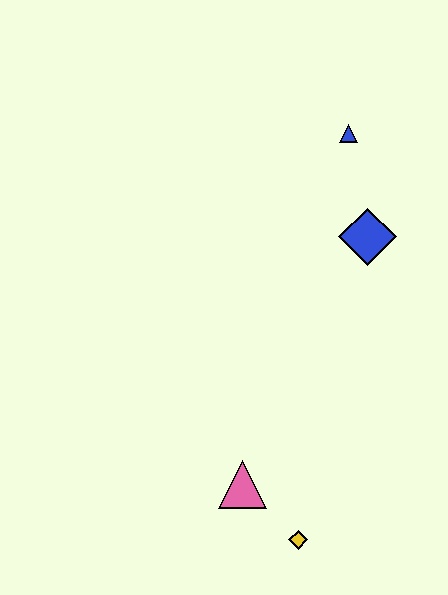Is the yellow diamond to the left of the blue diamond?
Yes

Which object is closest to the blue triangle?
The blue diamond is closest to the blue triangle.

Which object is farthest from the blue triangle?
The yellow diamond is farthest from the blue triangle.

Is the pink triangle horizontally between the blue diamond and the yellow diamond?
No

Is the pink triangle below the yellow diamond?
No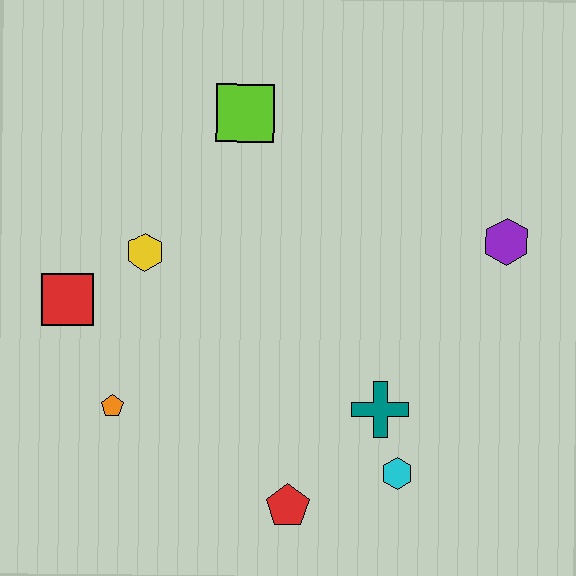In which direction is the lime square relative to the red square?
The lime square is above the red square.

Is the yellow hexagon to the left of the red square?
No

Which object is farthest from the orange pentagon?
The purple hexagon is farthest from the orange pentagon.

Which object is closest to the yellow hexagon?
The red square is closest to the yellow hexagon.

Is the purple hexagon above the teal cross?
Yes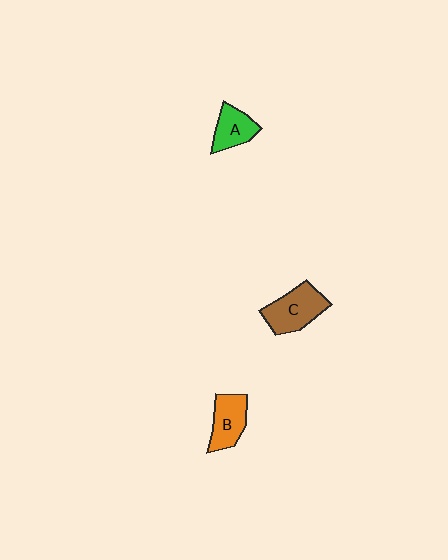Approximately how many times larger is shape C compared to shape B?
Approximately 1.2 times.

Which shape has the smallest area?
Shape A (green).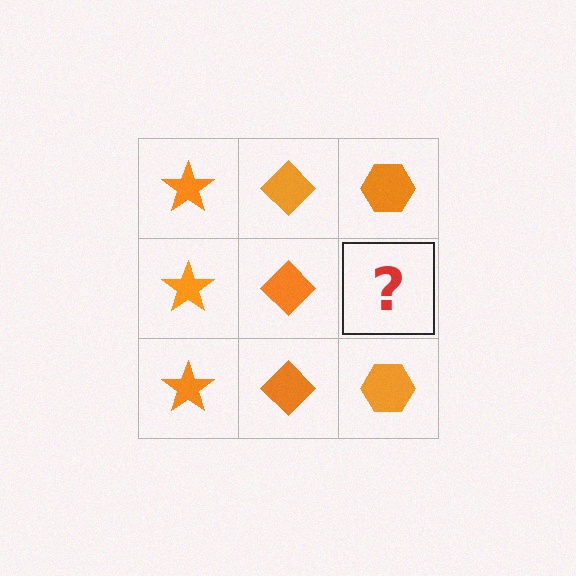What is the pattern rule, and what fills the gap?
The rule is that each column has a consistent shape. The gap should be filled with an orange hexagon.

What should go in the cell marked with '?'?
The missing cell should contain an orange hexagon.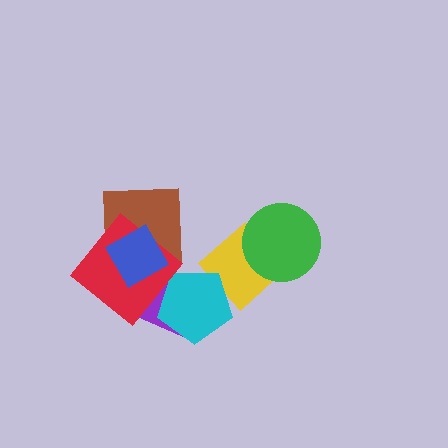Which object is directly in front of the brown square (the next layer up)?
The red diamond is directly in front of the brown square.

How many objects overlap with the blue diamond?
3 objects overlap with the blue diamond.